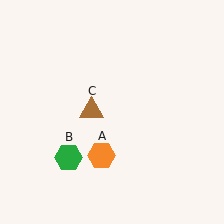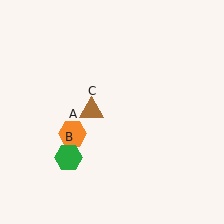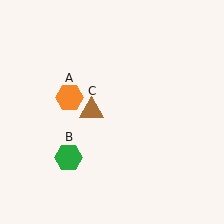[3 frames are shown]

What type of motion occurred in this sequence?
The orange hexagon (object A) rotated clockwise around the center of the scene.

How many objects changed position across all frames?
1 object changed position: orange hexagon (object A).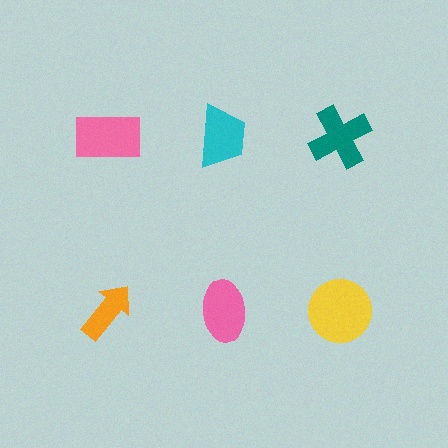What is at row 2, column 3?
A yellow circle.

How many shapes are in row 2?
3 shapes.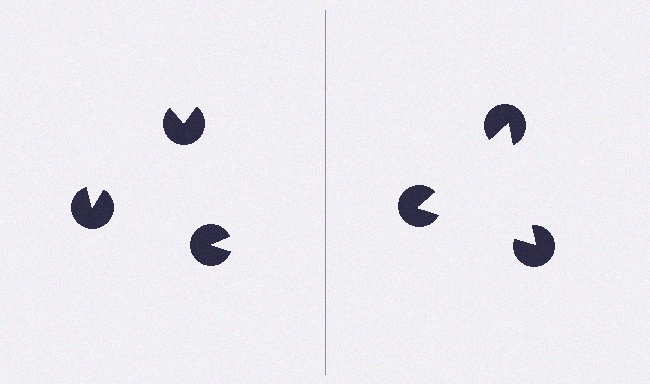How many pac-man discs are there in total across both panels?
6 — 3 on each side.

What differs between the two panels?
The pac-man discs are positioned identically on both sides; only the wedge orientations differ. On the right they align to a triangle; on the left they are misaligned.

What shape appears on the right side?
An illusory triangle.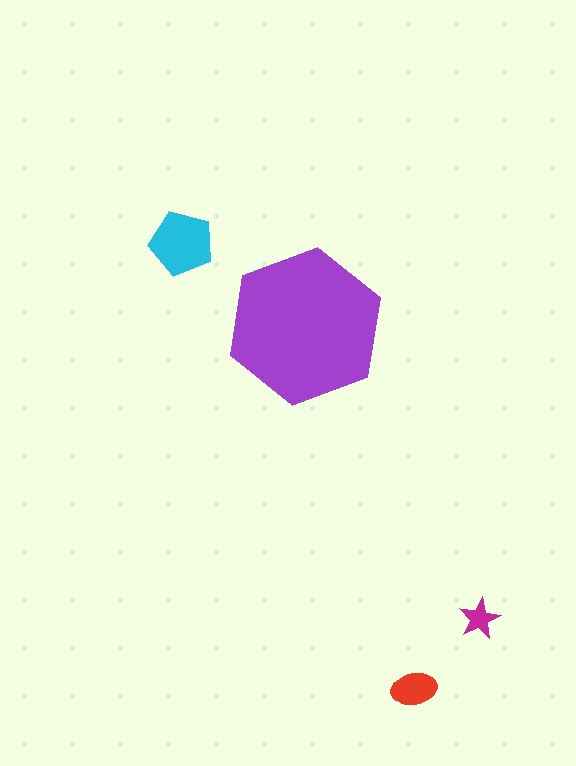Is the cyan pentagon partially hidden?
No, the cyan pentagon is fully visible.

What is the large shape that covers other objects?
A purple hexagon.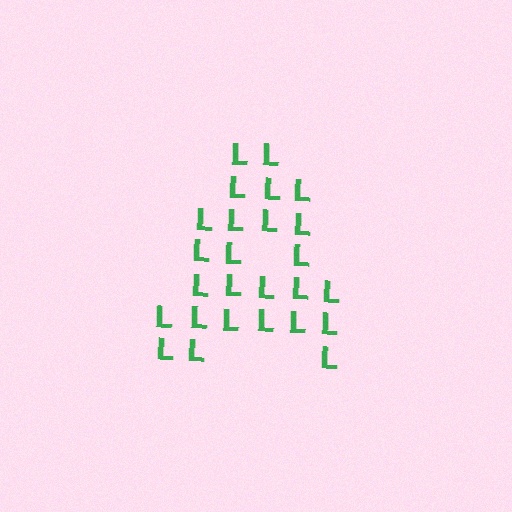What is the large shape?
The large shape is the letter A.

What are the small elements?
The small elements are letter L's.